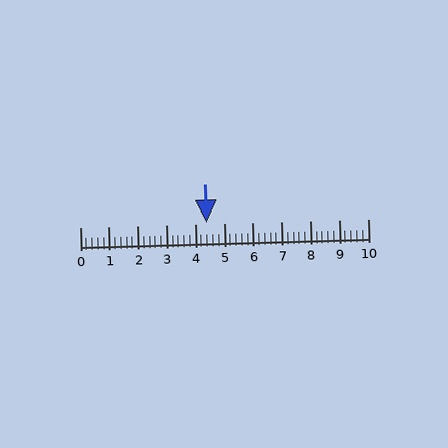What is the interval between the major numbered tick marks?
The major tick marks are spaced 1 units apart.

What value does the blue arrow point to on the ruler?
The blue arrow points to approximately 4.4.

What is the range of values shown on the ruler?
The ruler shows values from 0 to 10.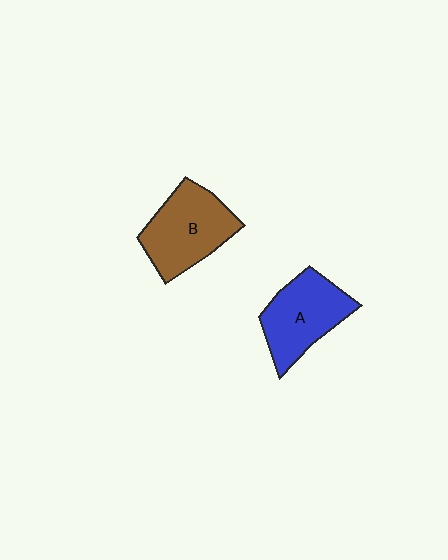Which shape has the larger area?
Shape B (brown).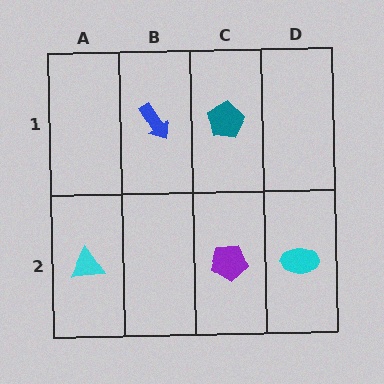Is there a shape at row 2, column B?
No, that cell is empty.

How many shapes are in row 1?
2 shapes.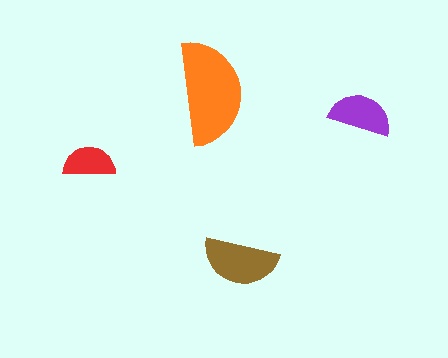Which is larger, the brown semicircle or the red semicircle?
The brown one.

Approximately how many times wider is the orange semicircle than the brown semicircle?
About 1.5 times wider.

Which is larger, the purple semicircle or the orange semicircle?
The orange one.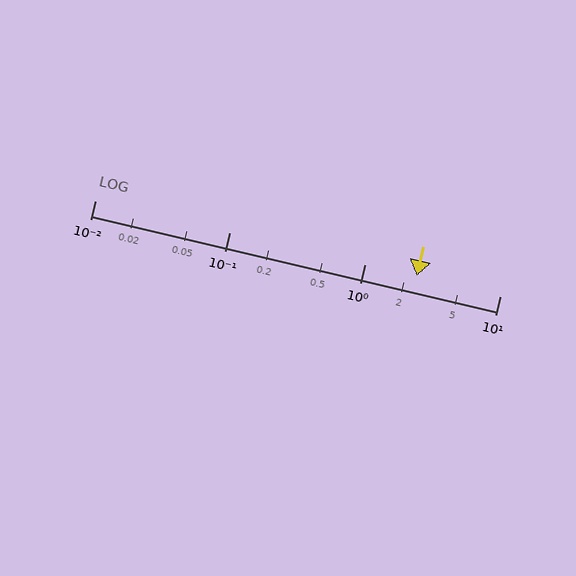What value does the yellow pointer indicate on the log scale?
The pointer indicates approximately 2.4.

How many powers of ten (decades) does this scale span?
The scale spans 3 decades, from 0.01 to 10.